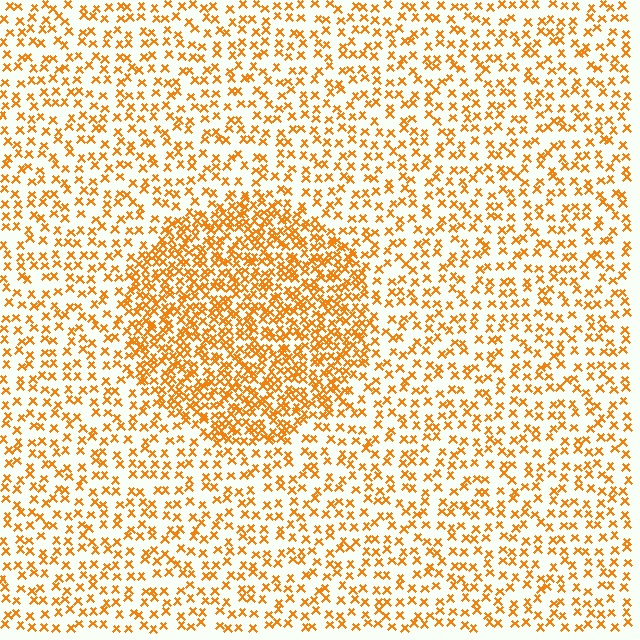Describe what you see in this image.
The image contains small orange elements arranged at two different densities. A circle-shaped region is visible where the elements are more densely packed than the surrounding area.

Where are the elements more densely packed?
The elements are more densely packed inside the circle boundary.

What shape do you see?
I see a circle.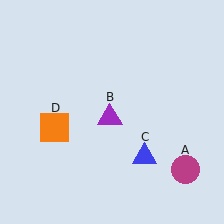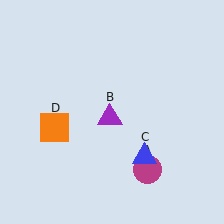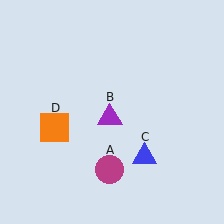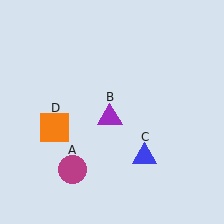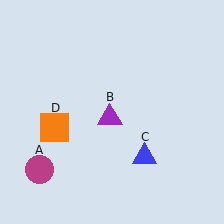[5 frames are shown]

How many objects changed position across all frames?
1 object changed position: magenta circle (object A).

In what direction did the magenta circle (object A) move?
The magenta circle (object A) moved left.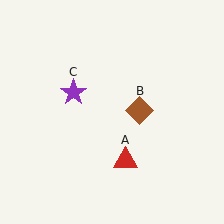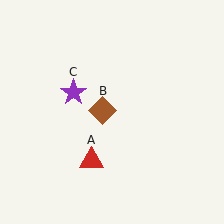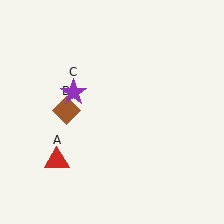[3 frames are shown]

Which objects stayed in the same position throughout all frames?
Purple star (object C) remained stationary.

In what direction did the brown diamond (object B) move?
The brown diamond (object B) moved left.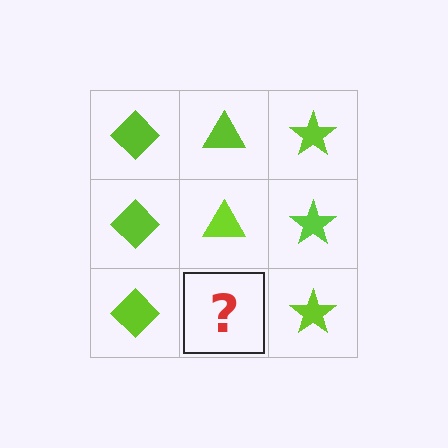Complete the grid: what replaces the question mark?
The question mark should be replaced with a lime triangle.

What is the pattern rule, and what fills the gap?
The rule is that each column has a consistent shape. The gap should be filled with a lime triangle.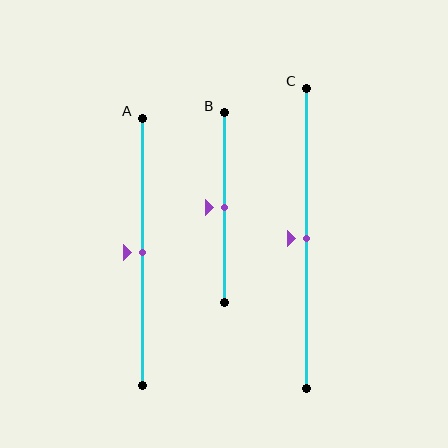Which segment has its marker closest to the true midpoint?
Segment A has its marker closest to the true midpoint.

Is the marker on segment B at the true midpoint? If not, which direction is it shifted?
Yes, the marker on segment B is at the true midpoint.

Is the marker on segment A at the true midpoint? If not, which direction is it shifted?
Yes, the marker on segment A is at the true midpoint.